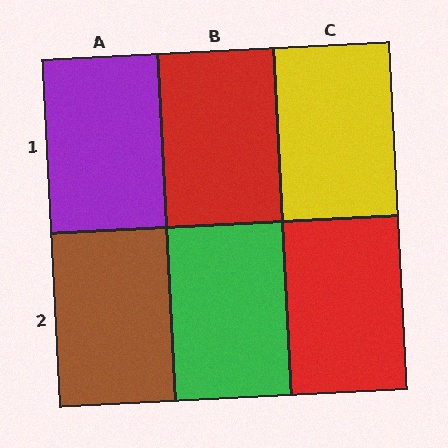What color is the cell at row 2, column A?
Brown.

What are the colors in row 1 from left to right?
Purple, red, yellow.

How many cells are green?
1 cell is green.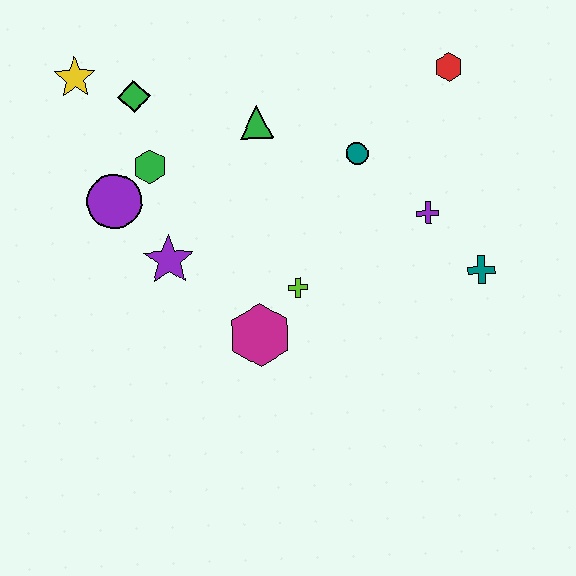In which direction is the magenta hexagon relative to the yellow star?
The magenta hexagon is below the yellow star.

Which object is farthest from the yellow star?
The teal cross is farthest from the yellow star.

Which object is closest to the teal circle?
The purple cross is closest to the teal circle.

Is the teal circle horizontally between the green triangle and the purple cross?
Yes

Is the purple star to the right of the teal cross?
No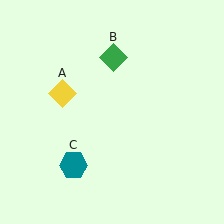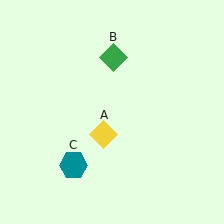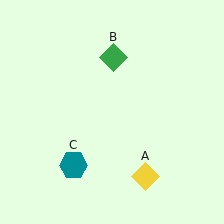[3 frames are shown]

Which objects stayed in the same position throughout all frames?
Green diamond (object B) and teal hexagon (object C) remained stationary.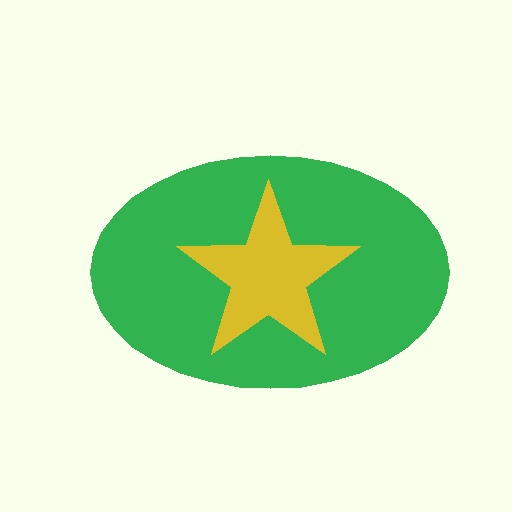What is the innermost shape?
The yellow star.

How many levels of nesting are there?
2.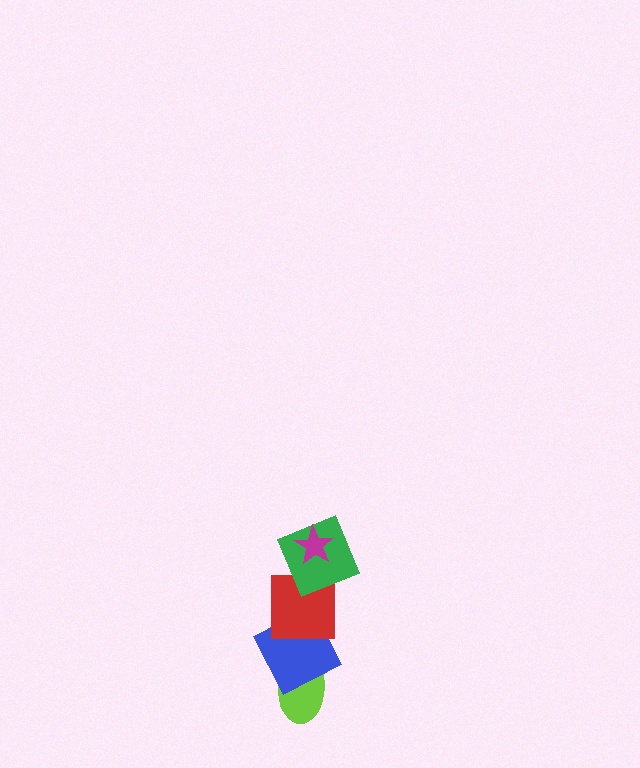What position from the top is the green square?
The green square is 2nd from the top.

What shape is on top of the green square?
The magenta star is on top of the green square.